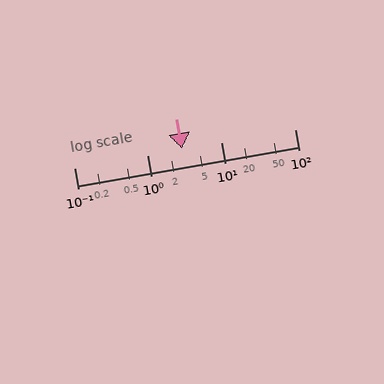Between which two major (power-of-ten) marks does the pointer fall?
The pointer is between 1 and 10.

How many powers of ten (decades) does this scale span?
The scale spans 3 decades, from 0.1 to 100.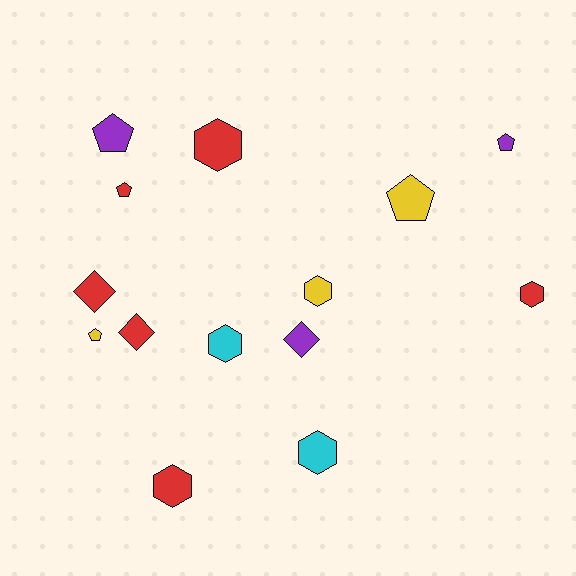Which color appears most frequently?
Red, with 6 objects.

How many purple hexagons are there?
There are no purple hexagons.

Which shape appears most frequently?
Hexagon, with 6 objects.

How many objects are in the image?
There are 14 objects.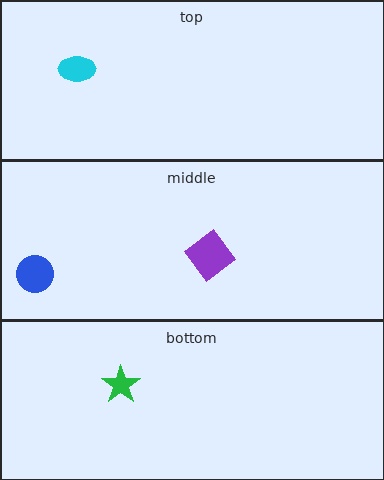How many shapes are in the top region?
1.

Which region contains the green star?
The bottom region.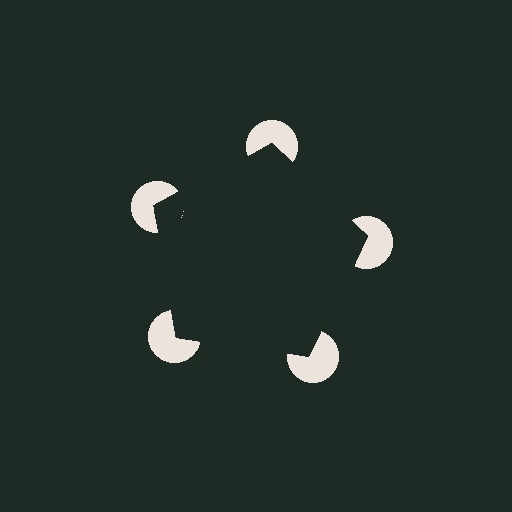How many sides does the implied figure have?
5 sides.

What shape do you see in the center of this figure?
An illusory pentagon — its edges are inferred from the aligned wedge cuts in the pac-man discs, not physically drawn.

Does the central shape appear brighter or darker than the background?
It typically appears slightly darker than the background, even though no actual brightness change is drawn.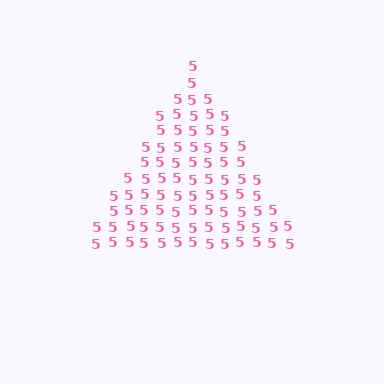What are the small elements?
The small elements are digit 5's.